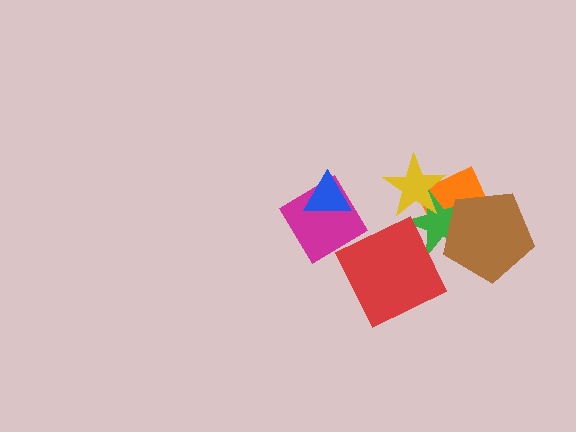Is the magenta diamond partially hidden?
Yes, it is partially covered by another shape.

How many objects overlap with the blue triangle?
1 object overlaps with the blue triangle.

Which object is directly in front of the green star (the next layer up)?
The yellow star is directly in front of the green star.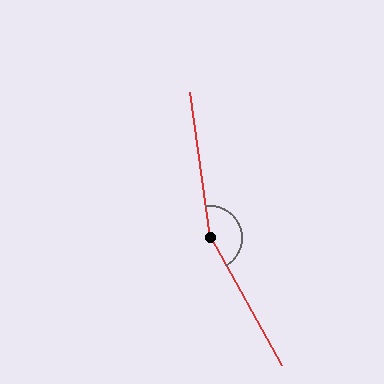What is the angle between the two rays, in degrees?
Approximately 159 degrees.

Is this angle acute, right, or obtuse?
It is obtuse.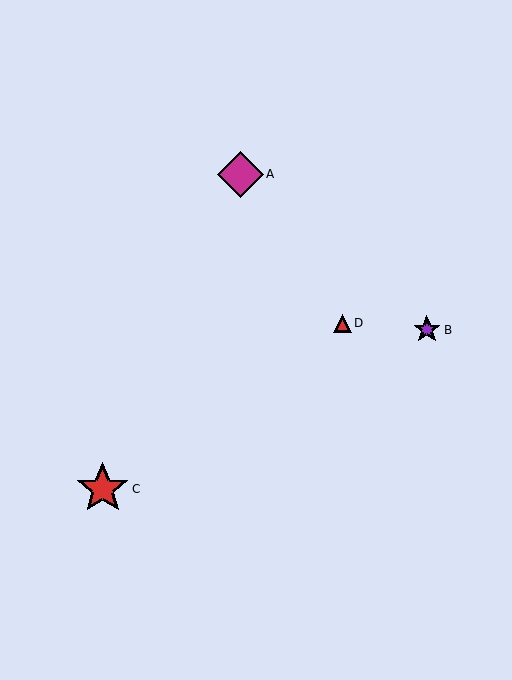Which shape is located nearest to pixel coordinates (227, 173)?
The magenta diamond (labeled A) at (240, 174) is nearest to that location.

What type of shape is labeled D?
Shape D is a red triangle.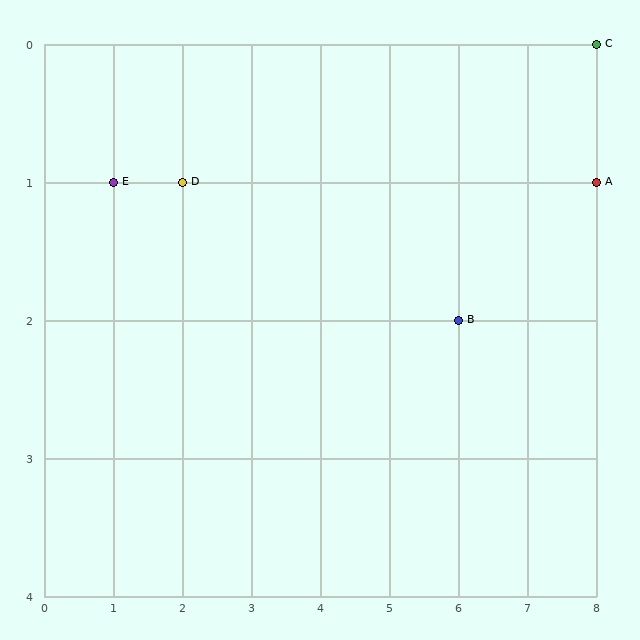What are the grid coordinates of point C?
Point C is at grid coordinates (8, 0).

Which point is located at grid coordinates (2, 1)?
Point D is at (2, 1).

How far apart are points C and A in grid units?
Points C and A are 1 row apart.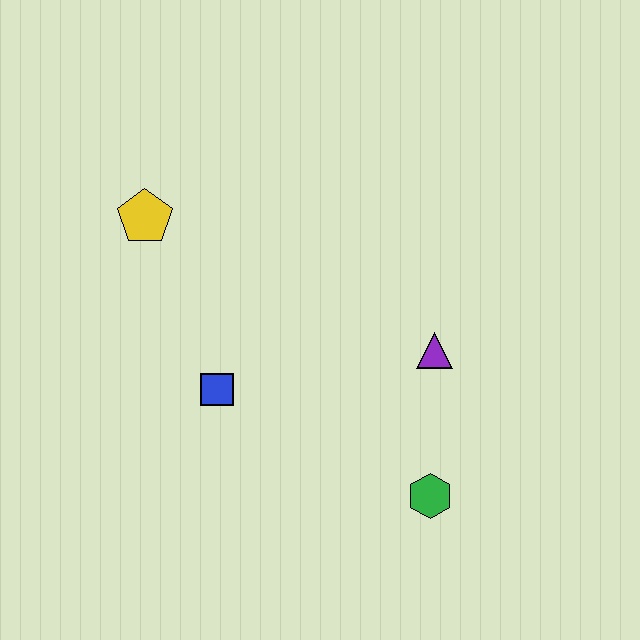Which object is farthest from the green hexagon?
The yellow pentagon is farthest from the green hexagon.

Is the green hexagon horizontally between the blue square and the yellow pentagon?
No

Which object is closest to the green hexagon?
The purple triangle is closest to the green hexagon.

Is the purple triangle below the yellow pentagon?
Yes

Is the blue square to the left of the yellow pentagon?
No